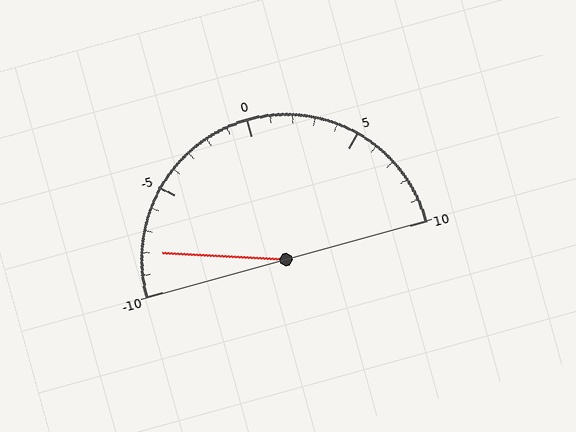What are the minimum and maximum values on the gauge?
The gauge ranges from -10 to 10.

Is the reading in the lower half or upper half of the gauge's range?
The reading is in the lower half of the range (-10 to 10).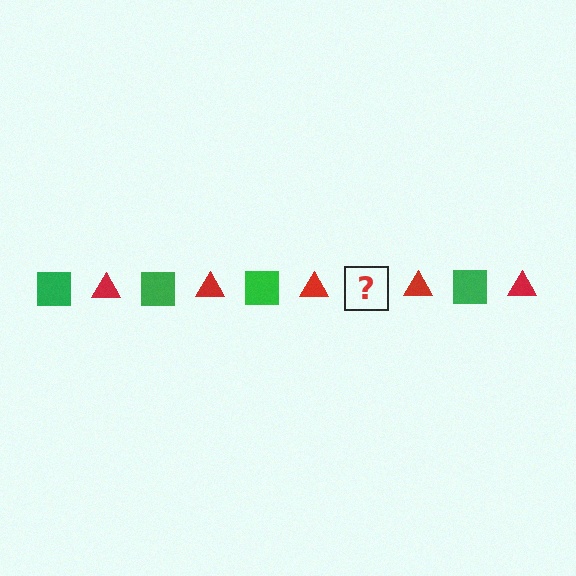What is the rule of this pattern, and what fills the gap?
The rule is that the pattern alternates between green square and red triangle. The gap should be filled with a green square.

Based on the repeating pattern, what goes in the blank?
The blank should be a green square.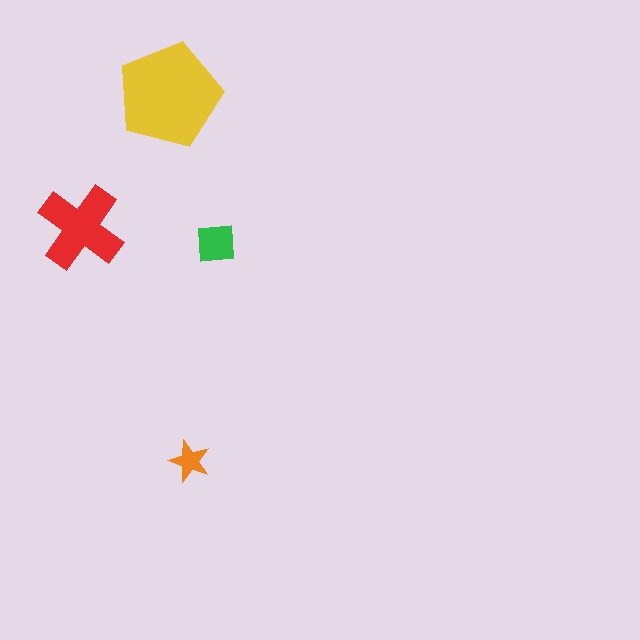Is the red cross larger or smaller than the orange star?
Larger.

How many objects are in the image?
There are 4 objects in the image.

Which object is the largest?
The yellow pentagon.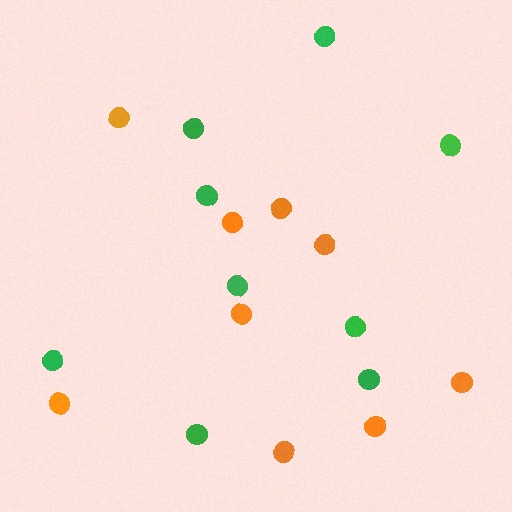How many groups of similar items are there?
There are 2 groups: one group of orange circles (9) and one group of green circles (9).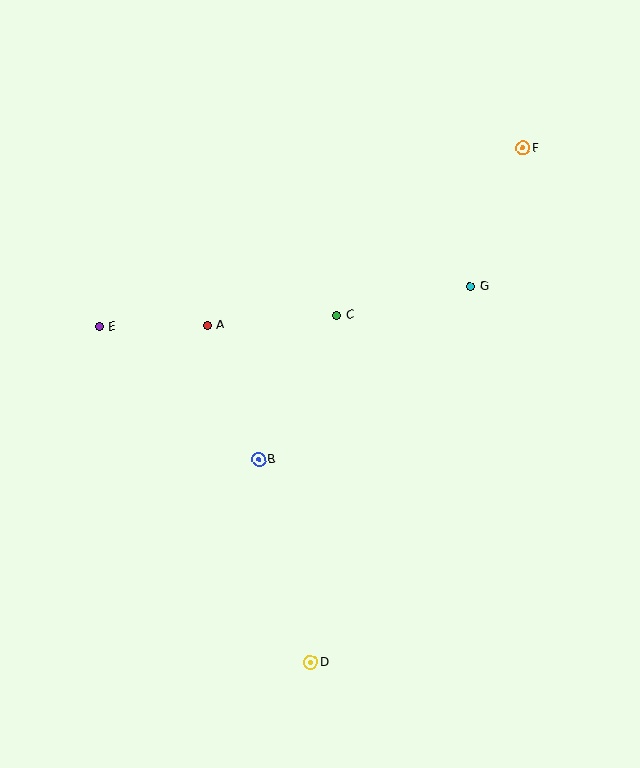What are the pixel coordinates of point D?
Point D is at (310, 662).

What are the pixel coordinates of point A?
Point A is at (208, 326).